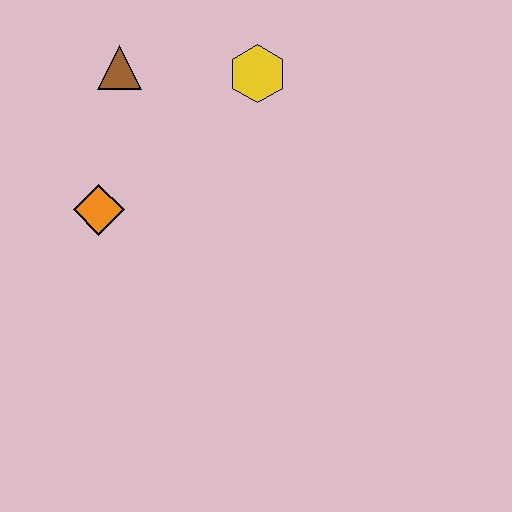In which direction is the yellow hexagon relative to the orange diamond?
The yellow hexagon is to the right of the orange diamond.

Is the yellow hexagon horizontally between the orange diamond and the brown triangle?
No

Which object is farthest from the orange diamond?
The yellow hexagon is farthest from the orange diamond.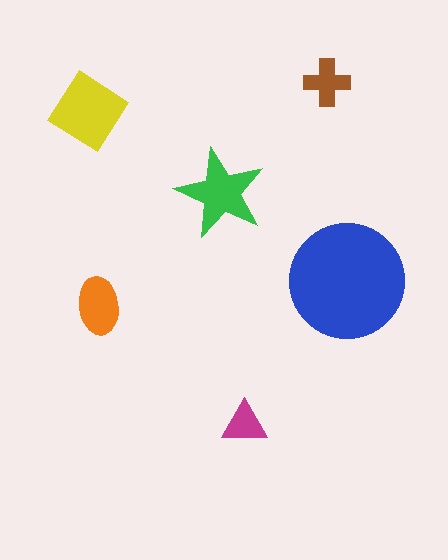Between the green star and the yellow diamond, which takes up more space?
The yellow diamond.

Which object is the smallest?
The magenta triangle.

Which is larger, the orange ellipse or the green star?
The green star.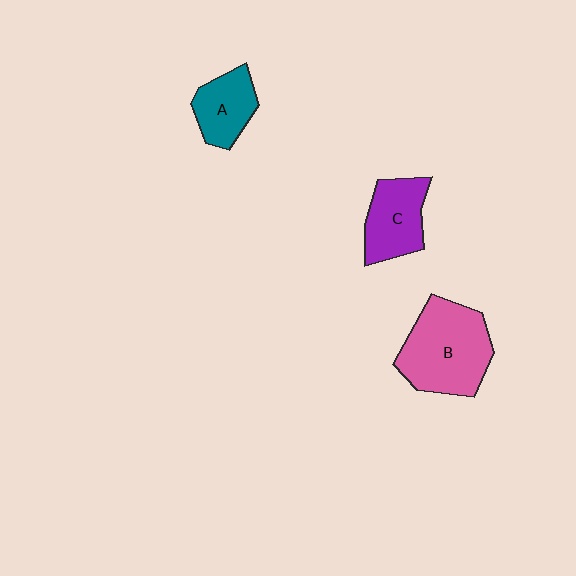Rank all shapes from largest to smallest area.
From largest to smallest: B (pink), C (purple), A (teal).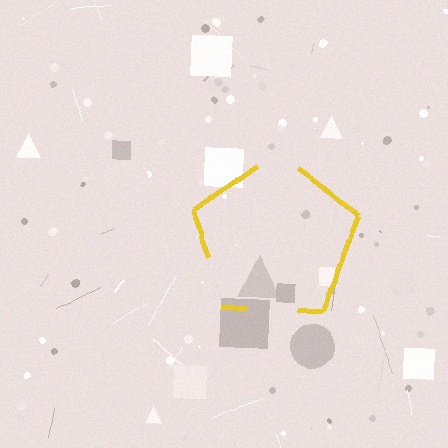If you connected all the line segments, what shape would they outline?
They would outline a pentagon.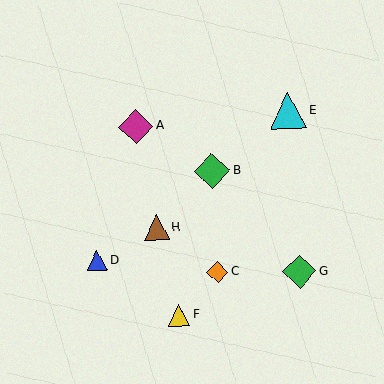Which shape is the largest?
The cyan triangle (labeled E) is the largest.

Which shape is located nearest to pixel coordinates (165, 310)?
The yellow triangle (labeled F) at (179, 315) is nearest to that location.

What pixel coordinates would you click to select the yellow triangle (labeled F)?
Click at (179, 315) to select the yellow triangle F.